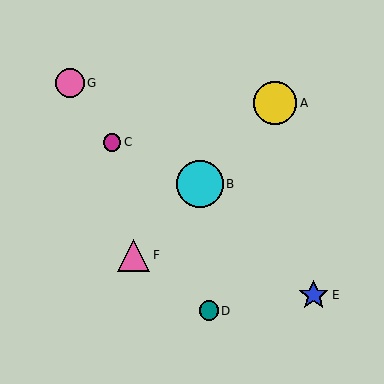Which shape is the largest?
The cyan circle (labeled B) is the largest.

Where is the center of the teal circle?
The center of the teal circle is at (209, 311).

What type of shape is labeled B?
Shape B is a cyan circle.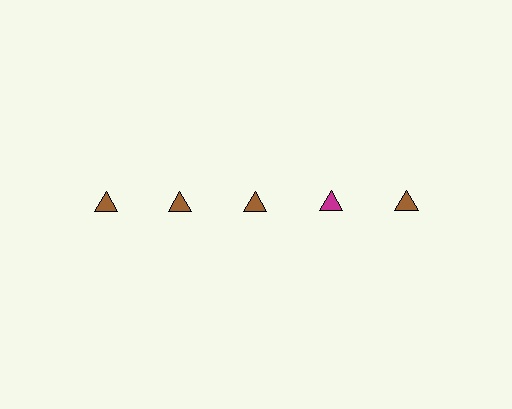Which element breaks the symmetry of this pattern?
The magenta triangle in the top row, second from right column breaks the symmetry. All other shapes are brown triangles.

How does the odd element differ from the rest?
It has a different color: magenta instead of brown.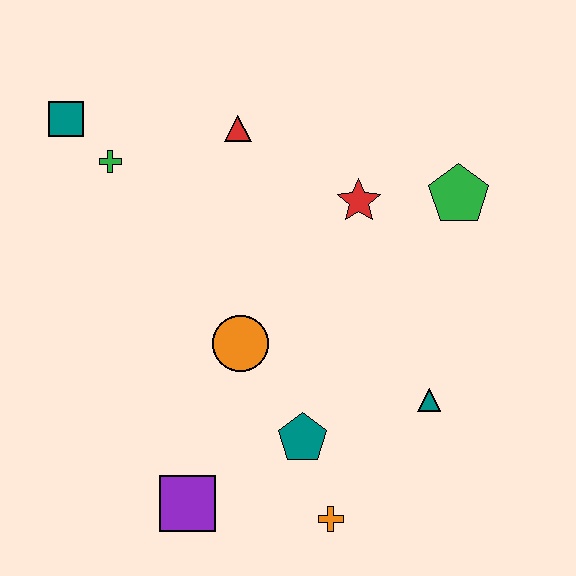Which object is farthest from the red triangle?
The orange cross is farthest from the red triangle.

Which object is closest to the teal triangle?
The teal pentagon is closest to the teal triangle.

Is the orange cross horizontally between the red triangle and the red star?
Yes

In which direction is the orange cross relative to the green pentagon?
The orange cross is below the green pentagon.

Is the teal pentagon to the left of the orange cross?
Yes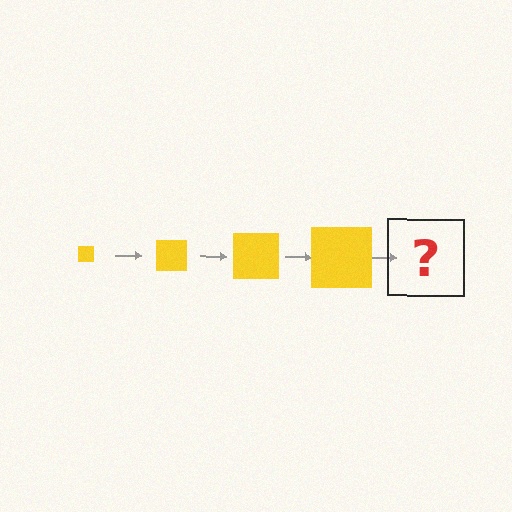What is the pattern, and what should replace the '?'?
The pattern is that the square gets progressively larger each step. The '?' should be a yellow square, larger than the previous one.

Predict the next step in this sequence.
The next step is a yellow square, larger than the previous one.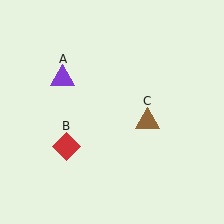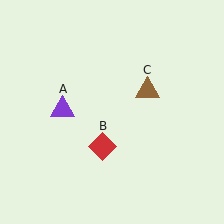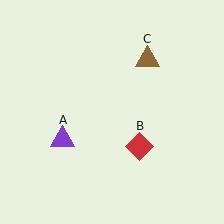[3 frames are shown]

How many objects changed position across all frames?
3 objects changed position: purple triangle (object A), red diamond (object B), brown triangle (object C).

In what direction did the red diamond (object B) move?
The red diamond (object B) moved right.